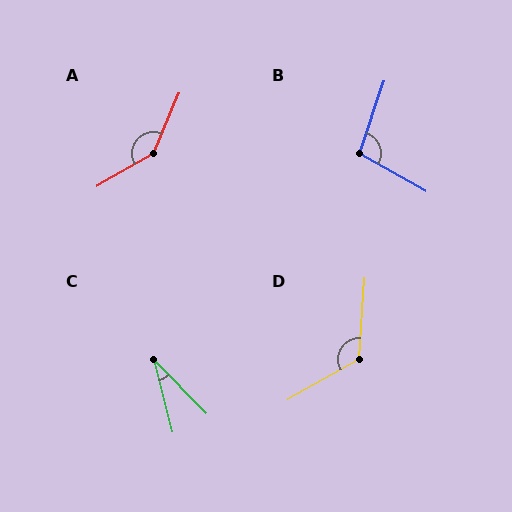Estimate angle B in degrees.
Approximately 100 degrees.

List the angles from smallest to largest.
C (30°), B (100°), D (123°), A (143°).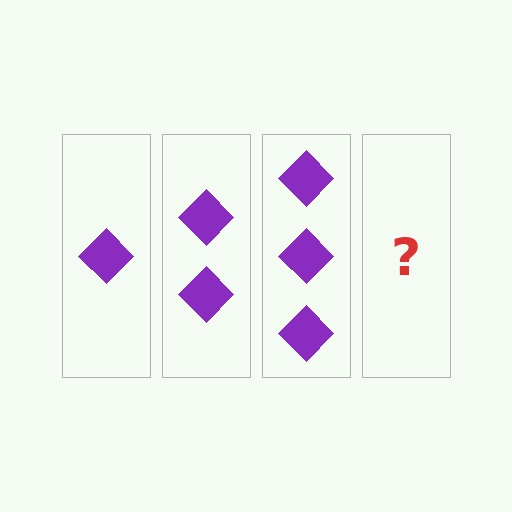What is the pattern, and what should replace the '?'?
The pattern is that each step adds one more diamond. The '?' should be 4 diamonds.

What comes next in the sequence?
The next element should be 4 diamonds.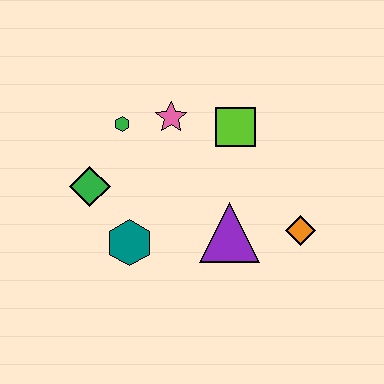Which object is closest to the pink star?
The green hexagon is closest to the pink star.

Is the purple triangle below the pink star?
Yes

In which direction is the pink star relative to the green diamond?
The pink star is to the right of the green diamond.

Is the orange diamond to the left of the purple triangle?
No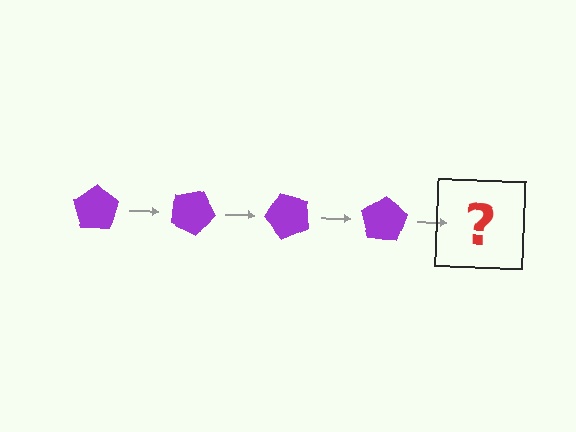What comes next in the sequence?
The next element should be a purple pentagon rotated 100 degrees.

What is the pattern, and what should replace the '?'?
The pattern is that the pentagon rotates 25 degrees each step. The '?' should be a purple pentagon rotated 100 degrees.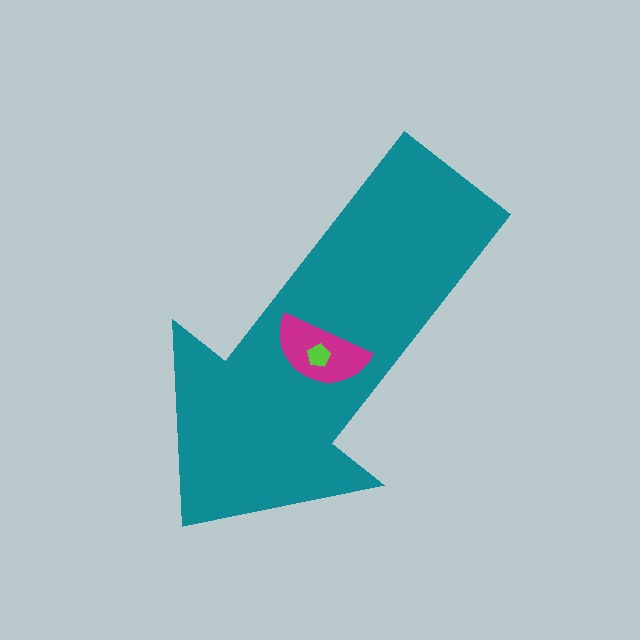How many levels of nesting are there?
3.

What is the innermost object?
The lime pentagon.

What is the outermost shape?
The teal arrow.